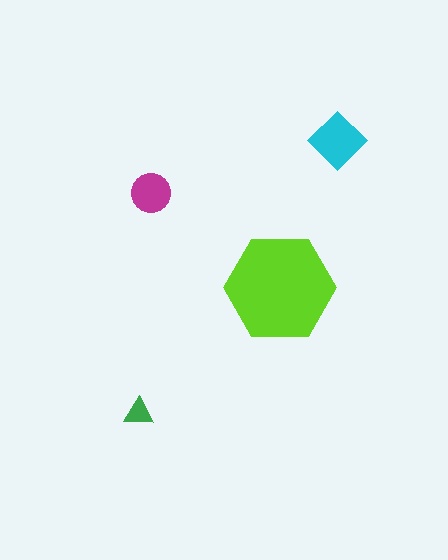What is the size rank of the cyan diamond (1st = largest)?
2nd.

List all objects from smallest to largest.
The green triangle, the magenta circle, the cyan diamond, the lime hexagon.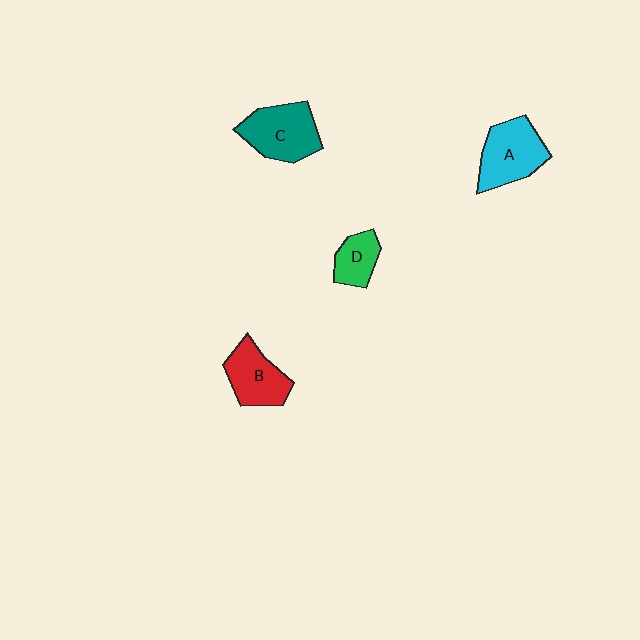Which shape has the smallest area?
Shape D (green).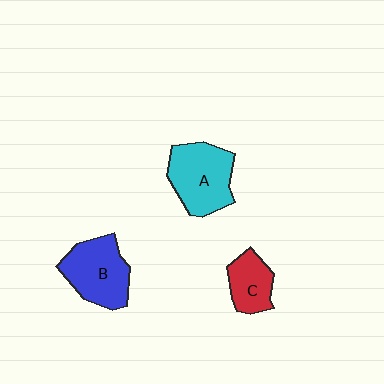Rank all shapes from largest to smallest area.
From largest to smallest: A (cyan), B (blue), C (red).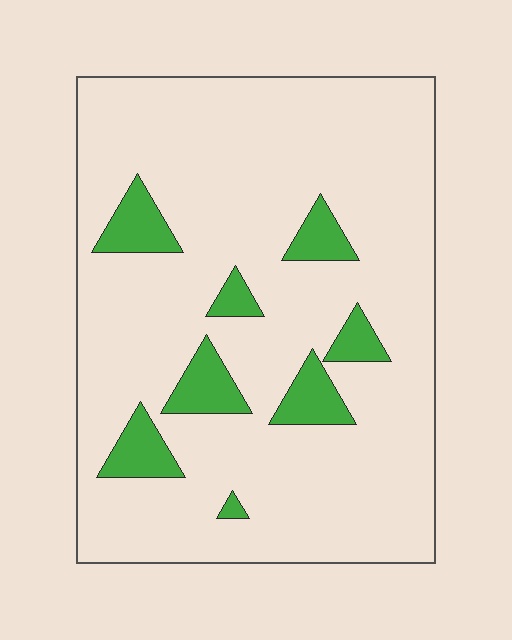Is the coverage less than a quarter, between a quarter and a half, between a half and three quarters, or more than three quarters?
Less than a quarter.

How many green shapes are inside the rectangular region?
8.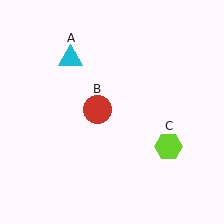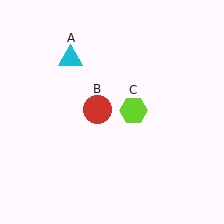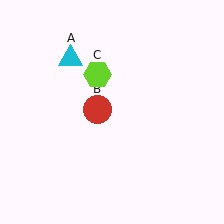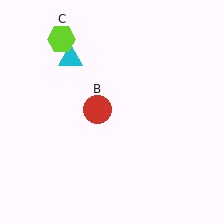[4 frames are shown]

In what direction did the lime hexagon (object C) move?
The lime hexagon (object C) moved up and to the left.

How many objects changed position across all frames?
1 object changed position: lime hexagon (object C).